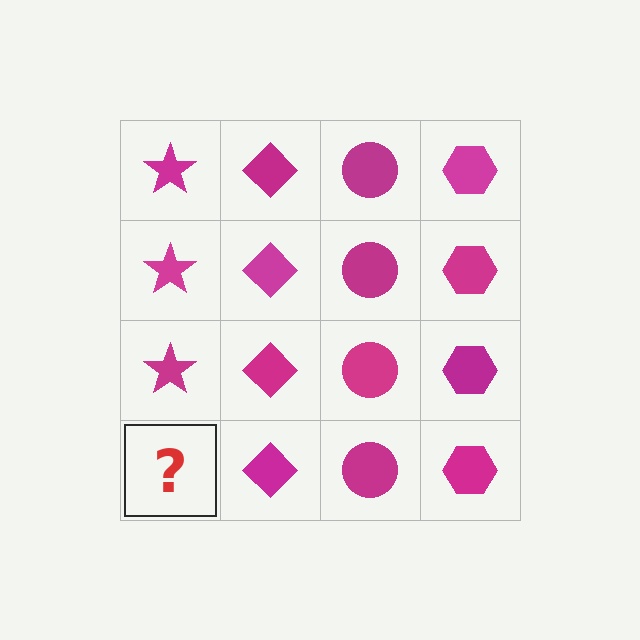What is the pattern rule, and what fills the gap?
The rule is that each column has a consistent shape. The gap should be filled with a magenta star.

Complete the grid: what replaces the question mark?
The question mark should be replaced with a magenta star.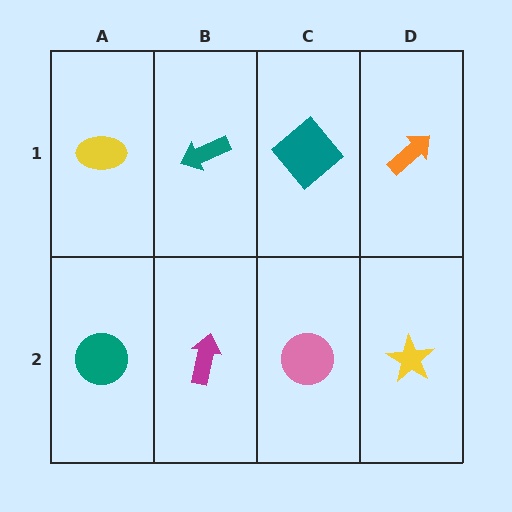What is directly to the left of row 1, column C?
A teal arrow.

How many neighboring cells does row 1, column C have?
3.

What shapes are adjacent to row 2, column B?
A teal arrow (row 1, column B), a teal circle (row 2, column A), a pink circle (row 2, column C).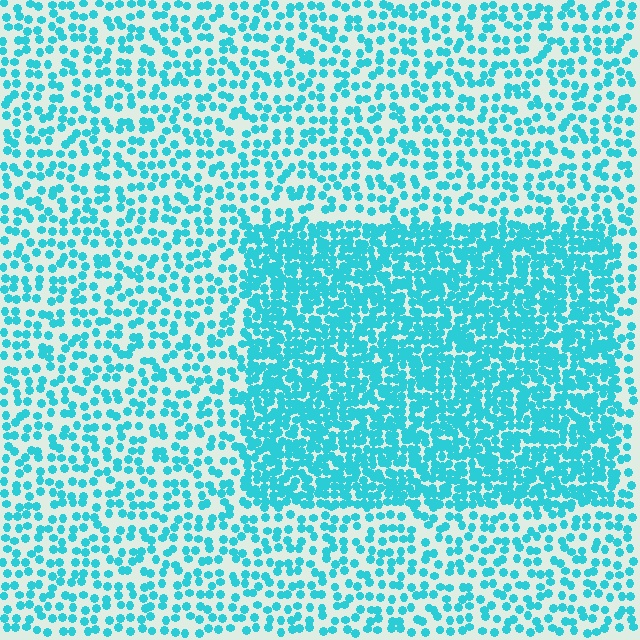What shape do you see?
I see a rectangle.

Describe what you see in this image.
The image contains small cyan elements arranged at two different densities. A rectangle-shaped region is visible where the elements are more densely packed than the surrounding area.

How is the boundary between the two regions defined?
The boundary is defined by a change in element density (approximately 2.2x ratio). All elements are the same color, size, and shape.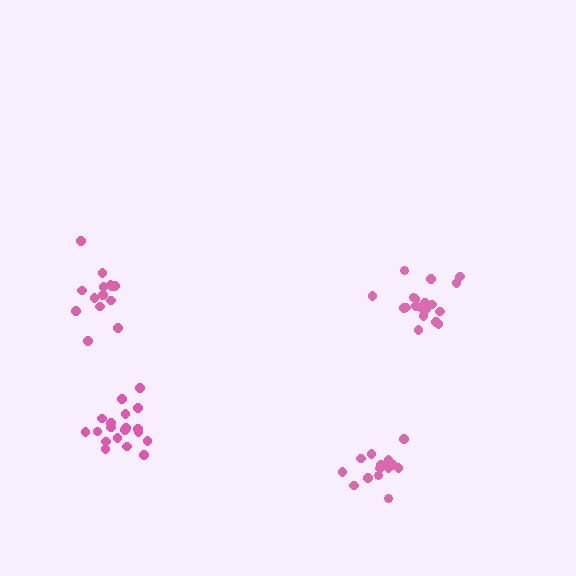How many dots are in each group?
Group 1: 19 dots, Group 2: 14 dots, Group 3: 19 dots, Group 4: 15 dots (67 total).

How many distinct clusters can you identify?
There are 4 distinct clusters.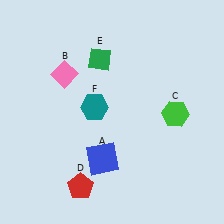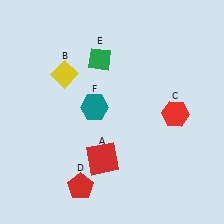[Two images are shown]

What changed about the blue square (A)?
In Image 1, A is blue. In Image 2, it changed to red.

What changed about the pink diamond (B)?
In Image 1, B is pink. In Image 2, it changed to yellow.